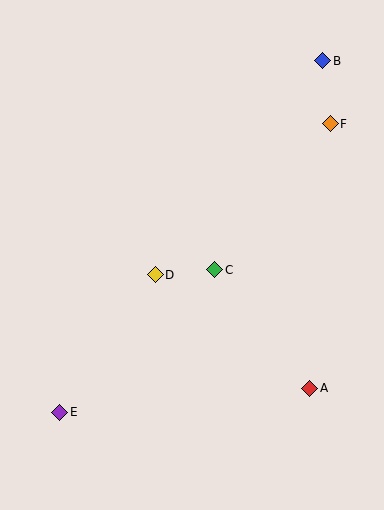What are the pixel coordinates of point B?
Point B is at (323, 61).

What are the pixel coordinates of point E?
Point E is at (60, 412).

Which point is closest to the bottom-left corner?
Point E is closest to the bottom-left corner.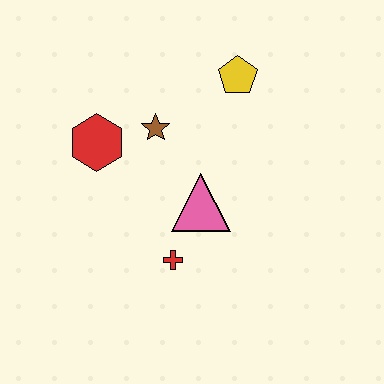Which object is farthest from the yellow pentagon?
The red cross is farthest from the yellow pentagon.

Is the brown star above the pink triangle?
Yes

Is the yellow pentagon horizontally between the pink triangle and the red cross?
No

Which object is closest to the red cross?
The pink triangle is closest to the red cross.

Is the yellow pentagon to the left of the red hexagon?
No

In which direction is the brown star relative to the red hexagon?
The brown star is to the right of the red hexagon.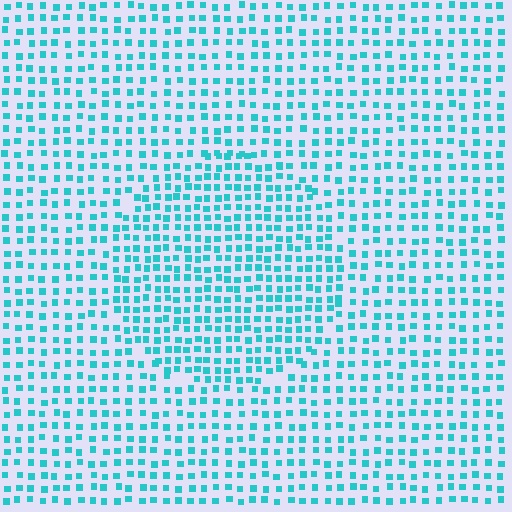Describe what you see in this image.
The image contains small cyan elements arranged at two different densities. A circle-shaped region is visible where the elements are more densely packed than the surrounding area.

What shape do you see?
I see a circle.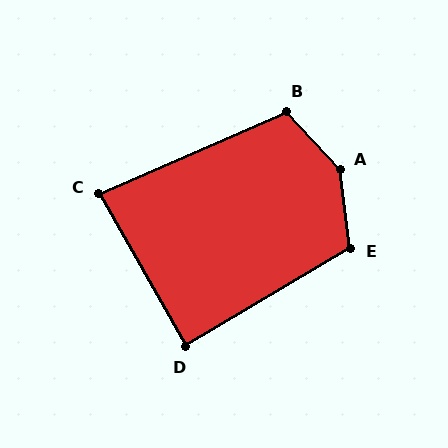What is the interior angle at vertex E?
Approximately 114 degrees (obtuse).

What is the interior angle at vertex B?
Approximately 110 degrees (obtuse).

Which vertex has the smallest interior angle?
C, at approximately 84 degrees.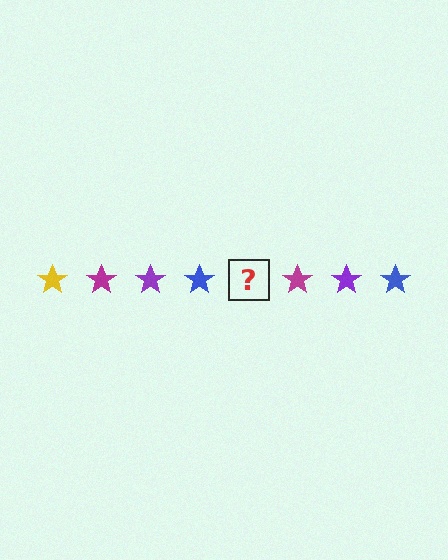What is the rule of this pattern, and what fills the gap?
The rule is that the pattern cycles through yellow, magenta, purple, blue stars. The gap should be filled with a yellow star.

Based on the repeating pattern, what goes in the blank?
The blank should be a yellow star.